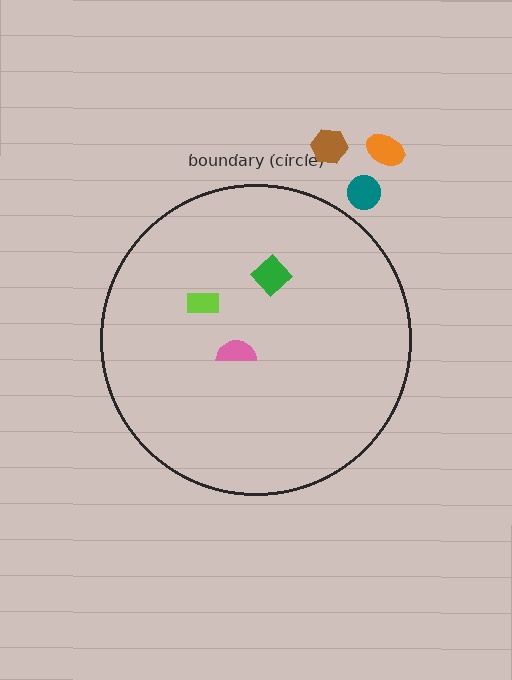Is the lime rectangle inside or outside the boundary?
Inside.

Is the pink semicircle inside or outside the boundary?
Inside.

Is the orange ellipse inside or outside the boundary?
Outside.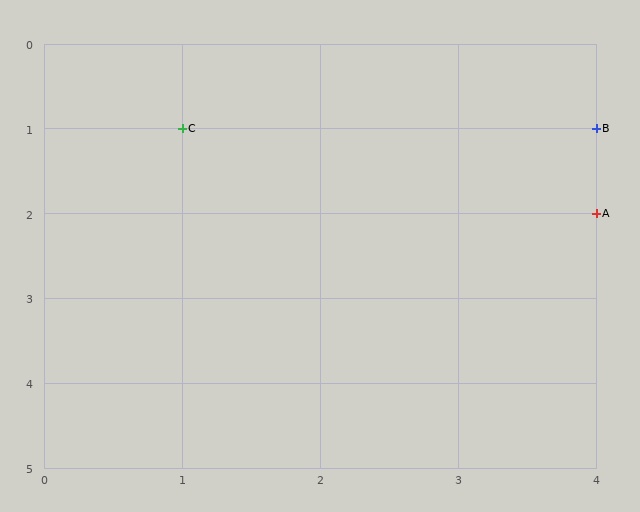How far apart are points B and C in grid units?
Points B and C are 3 columns apart.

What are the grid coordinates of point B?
Point B is at grid coordinates (4, 1).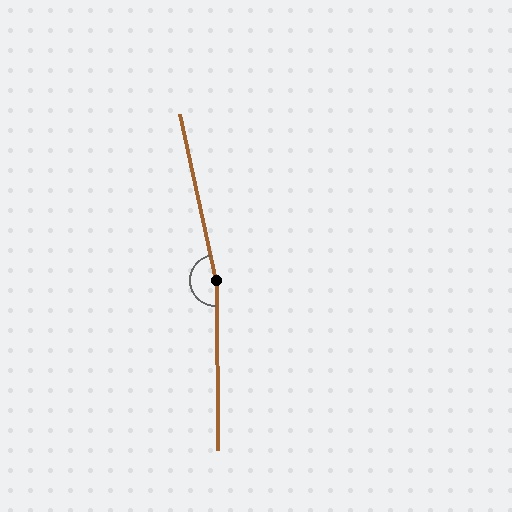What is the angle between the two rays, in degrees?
Approximately 168 degrees.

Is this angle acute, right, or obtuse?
It is obtuse.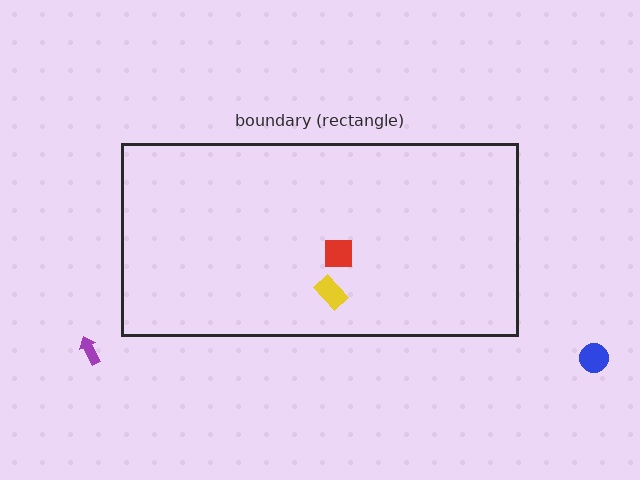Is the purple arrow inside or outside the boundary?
Outside.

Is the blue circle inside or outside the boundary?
Outside.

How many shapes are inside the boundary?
2 inside, 2 outside.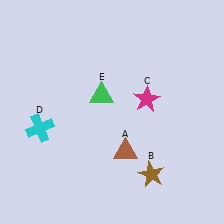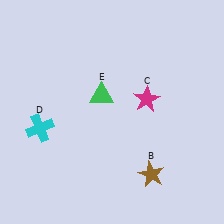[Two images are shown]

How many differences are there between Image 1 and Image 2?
There is 1 difference between the two images.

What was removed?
The brown triangle (A) was removed in Image 2.